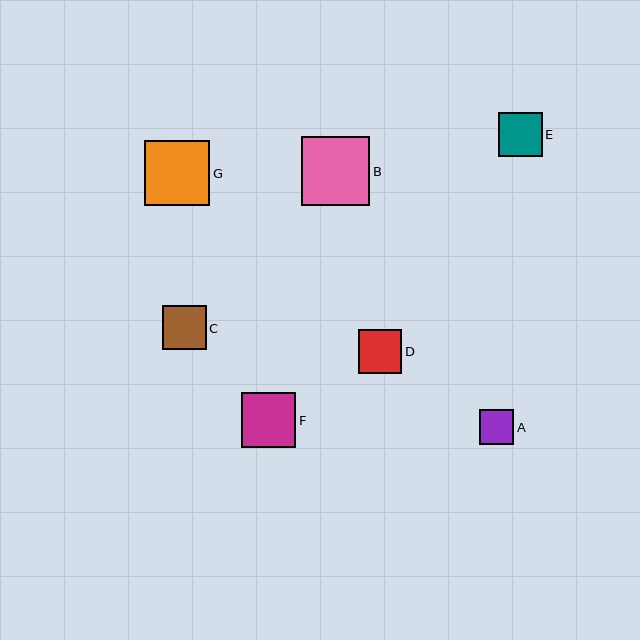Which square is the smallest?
Square A is the smallest with a size of approximately 35 pixels.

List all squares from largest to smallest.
From largest to smallest: B, G, F, C, E, D, A.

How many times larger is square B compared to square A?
Square B is approximately 2.0 times the size of square A.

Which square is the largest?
Square B is the largest with a size of approximately 69 pixels.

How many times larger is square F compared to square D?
Square F is approximately 1.3 times the size of square D.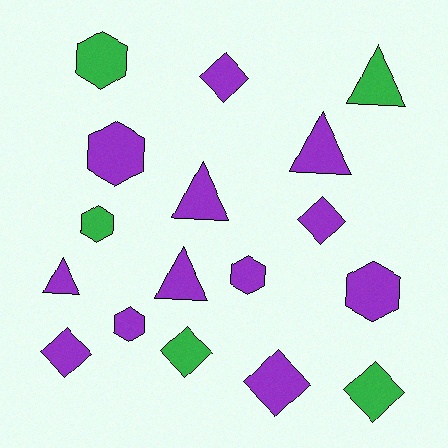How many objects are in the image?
There are 17 objects.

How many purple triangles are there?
There are 4 purple triangles.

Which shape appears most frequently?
Diamond, with 6 objects.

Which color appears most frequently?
Purple, with 12 objects.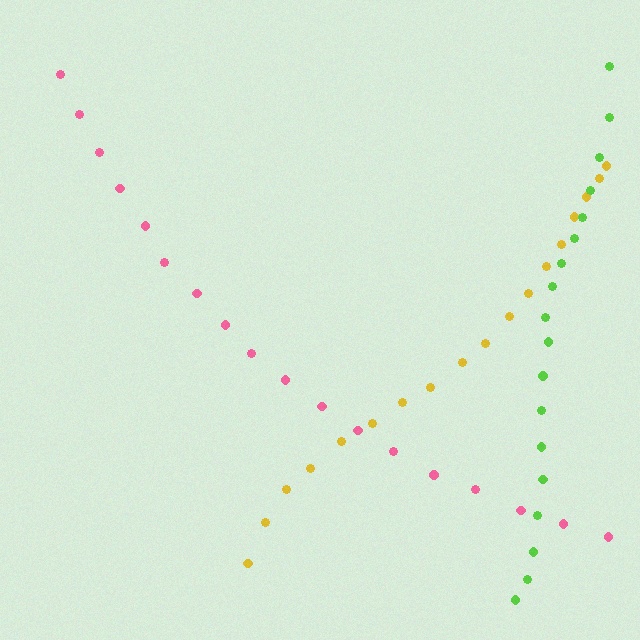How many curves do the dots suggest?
There are 3 distinct paths.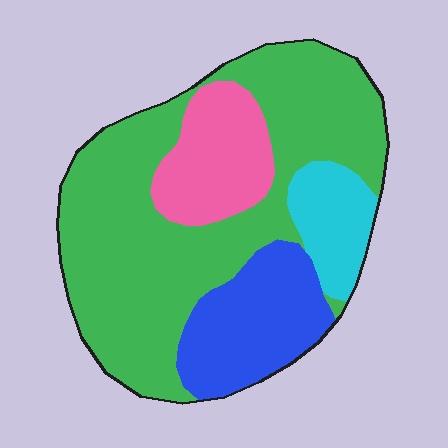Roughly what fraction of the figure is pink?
Pink takes up about one eighth (1/8) of the figure.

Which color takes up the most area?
Green, at roughly 60%.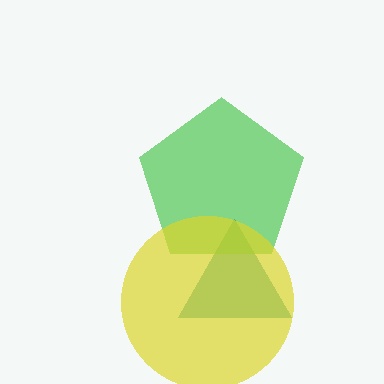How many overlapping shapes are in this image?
There are 3 overlapping shapes in the image.